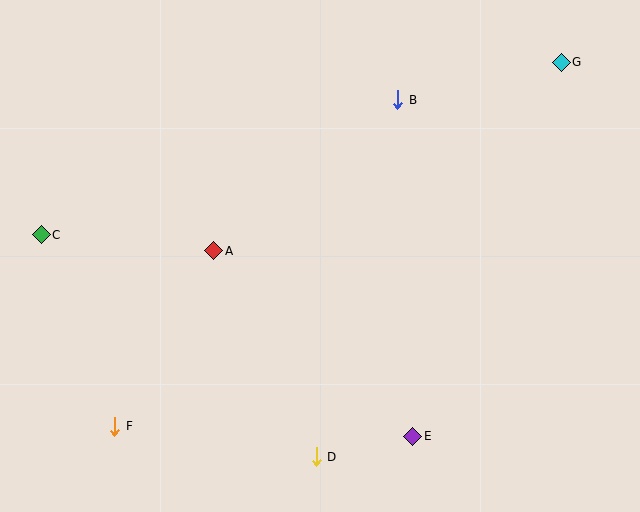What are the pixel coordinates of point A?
Point A is at (214, 251).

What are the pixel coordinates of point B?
Point B is at (398, 100).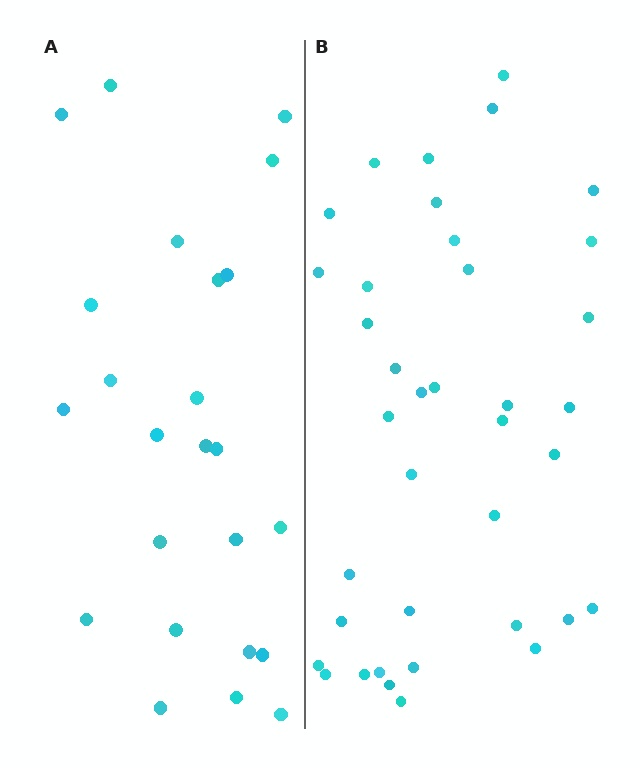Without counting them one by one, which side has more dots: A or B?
Region B (the right region) has more dots.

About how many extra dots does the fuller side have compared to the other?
Region B has approximately 15 more dots than region A.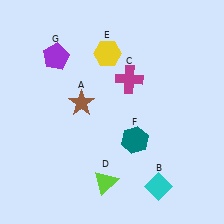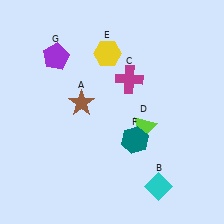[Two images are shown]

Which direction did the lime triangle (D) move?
The lime triangle (D) moved up.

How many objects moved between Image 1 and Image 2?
1 object moved between the two images.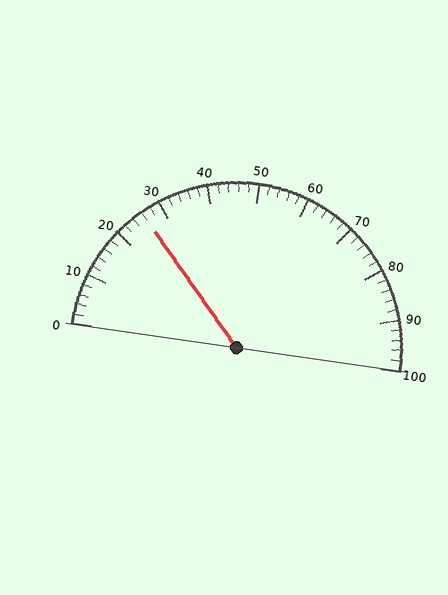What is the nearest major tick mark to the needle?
The nearest major tick mark is 30.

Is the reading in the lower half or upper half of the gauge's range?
The reading is in the lower half of the range (0 to 100).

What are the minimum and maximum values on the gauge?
The gauge ranges from 0 to 100.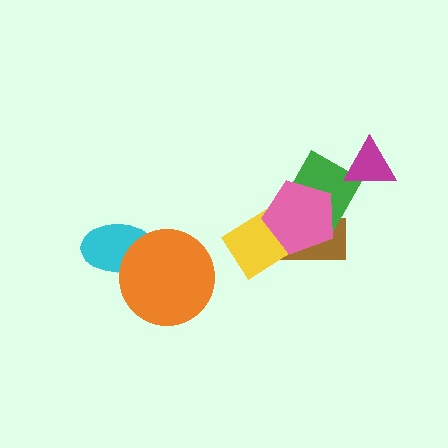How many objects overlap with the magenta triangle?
1 object overlaps with the magenta triangle.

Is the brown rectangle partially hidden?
Yes, it is partially covered by another shape.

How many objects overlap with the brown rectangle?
3 objects overlap with the brown rectangle.